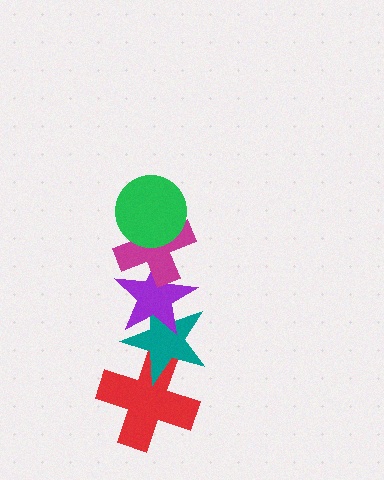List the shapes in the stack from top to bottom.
From top to bottom: the green circle, the magenta cross, the purple star, the teal star, the red cross.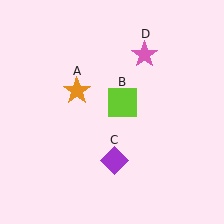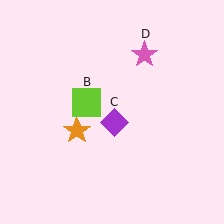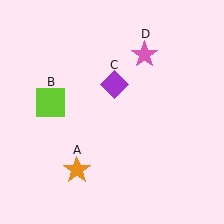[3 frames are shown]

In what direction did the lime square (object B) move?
The lime square (object B) moved left.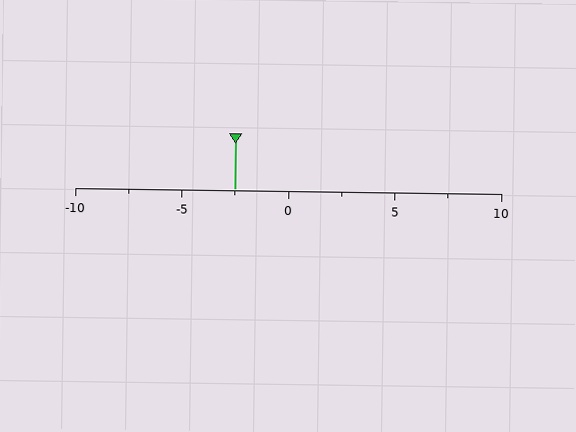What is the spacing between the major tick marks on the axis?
The major ticks are spaced 5 apart.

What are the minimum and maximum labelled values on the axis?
The axis runs from -10 to 10.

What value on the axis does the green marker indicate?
The marker indicates approximately -2.5.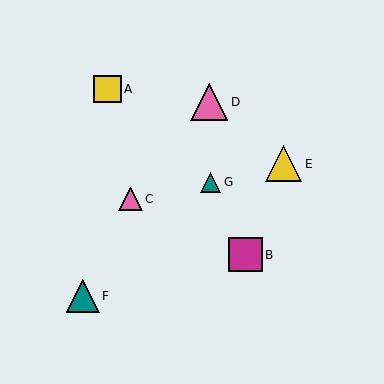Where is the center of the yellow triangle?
The center of the yellow triangle is at (284, 164).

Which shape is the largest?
The pink triangle (labeled D) is the largest.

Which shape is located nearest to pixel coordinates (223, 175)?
The teal triangle (labeled G) at (211, 182) is nearest to that location.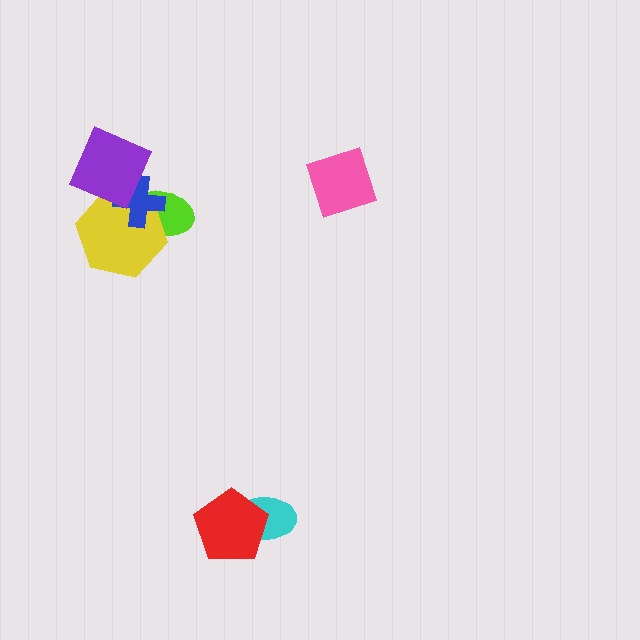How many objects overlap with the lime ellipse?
3 objects overlap with the lime ellipse.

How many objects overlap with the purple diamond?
3 objects overlap with the purple diamond.